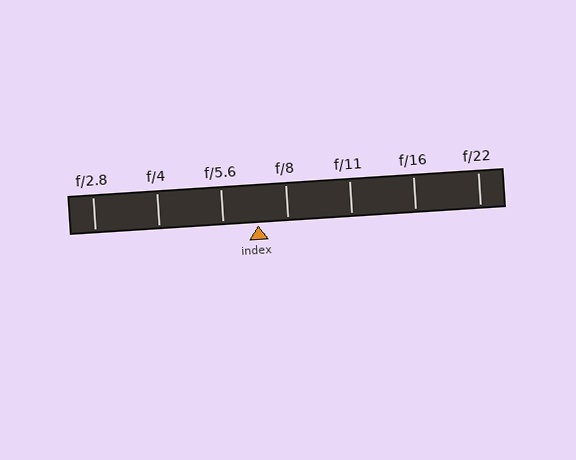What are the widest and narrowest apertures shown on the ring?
The widest aperture shown is f/2.8 and the narrowest is f/22.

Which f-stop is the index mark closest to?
The index mark is closest to f/8.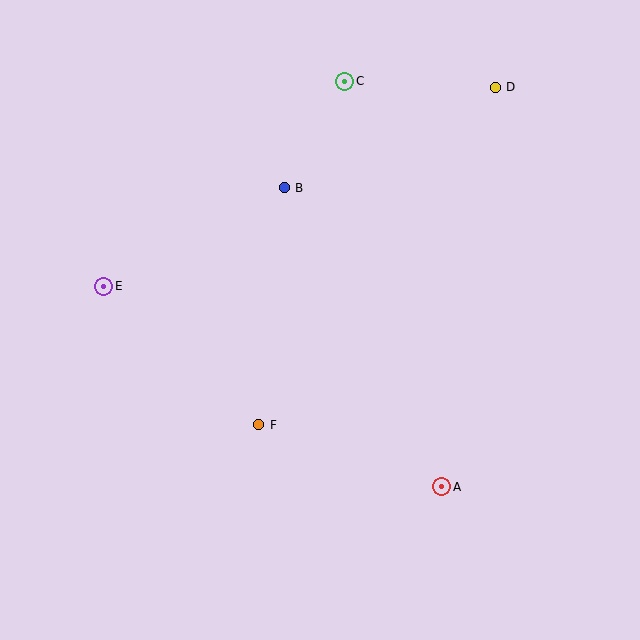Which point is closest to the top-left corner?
Point E is closest to the top-left corner.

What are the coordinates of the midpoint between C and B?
The midpoint between C and B is at (315, 135).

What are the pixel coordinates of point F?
Point F is at (259, 425).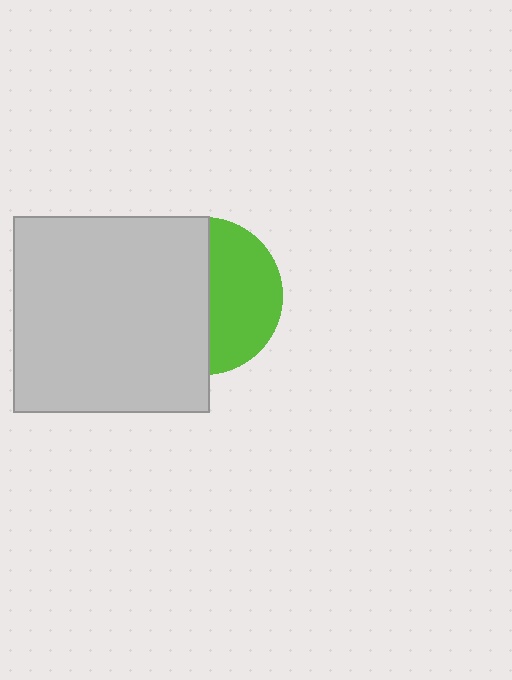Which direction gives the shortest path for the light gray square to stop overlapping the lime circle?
Moving left gives the shortest separation.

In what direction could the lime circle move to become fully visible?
The lime circle could move right. That would shift it out from behind the light gray square entirely.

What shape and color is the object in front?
The object in front is a light gray square.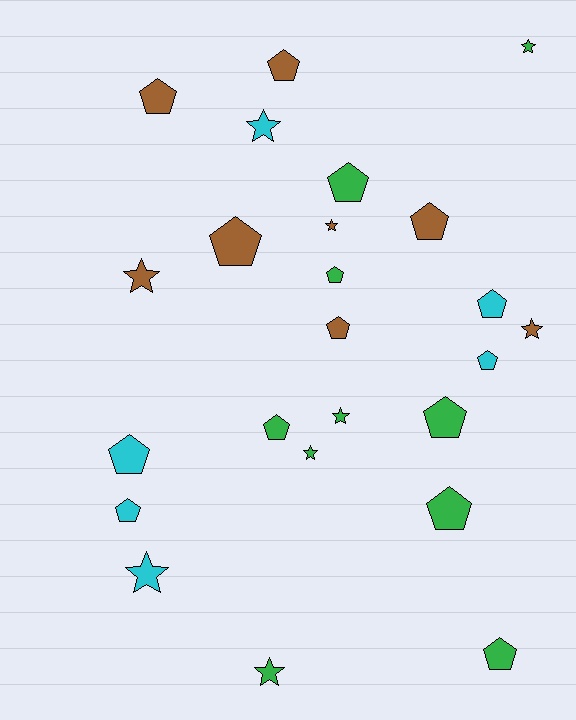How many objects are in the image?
There are 24 objects.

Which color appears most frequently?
Green, with 10 objects.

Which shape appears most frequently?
Pentagon, with 15 objects.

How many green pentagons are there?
There are 6 green pentagons.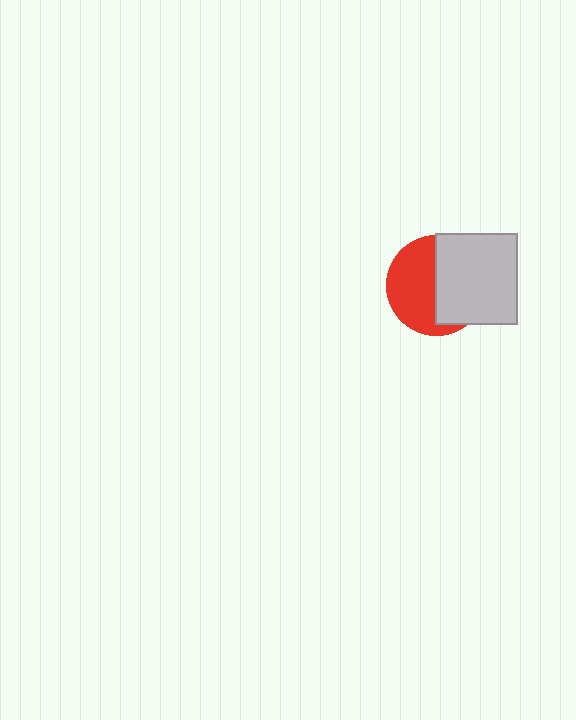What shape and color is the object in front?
The object in front is a light gray rectangle.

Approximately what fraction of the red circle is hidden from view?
Roughly 48% of the red circle is hidden behind the light gray rectangle.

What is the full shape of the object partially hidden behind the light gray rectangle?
The partially hidden object is a red circle.